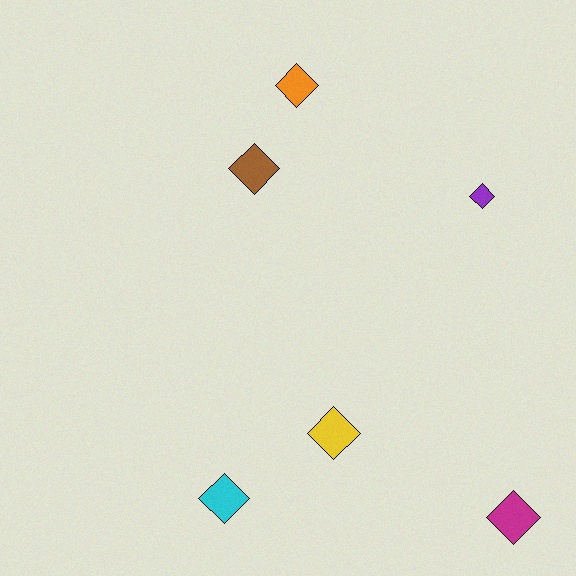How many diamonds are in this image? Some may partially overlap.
There are 6 diamonds.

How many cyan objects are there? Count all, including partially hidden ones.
There is 1 cyan object.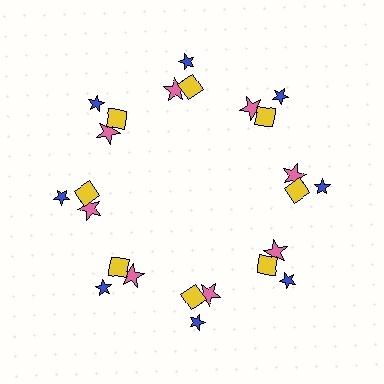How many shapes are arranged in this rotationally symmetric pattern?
There are 24 shapes, arranged in 8 groups of 3.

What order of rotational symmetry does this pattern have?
This pattern has 8-fold rotational symmetry.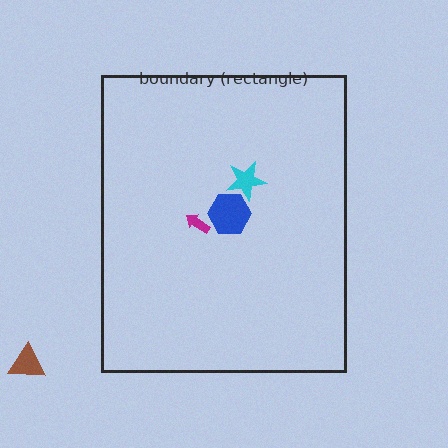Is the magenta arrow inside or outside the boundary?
Inside.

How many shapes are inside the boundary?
3 inside, 1 outside.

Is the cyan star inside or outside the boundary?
Inside.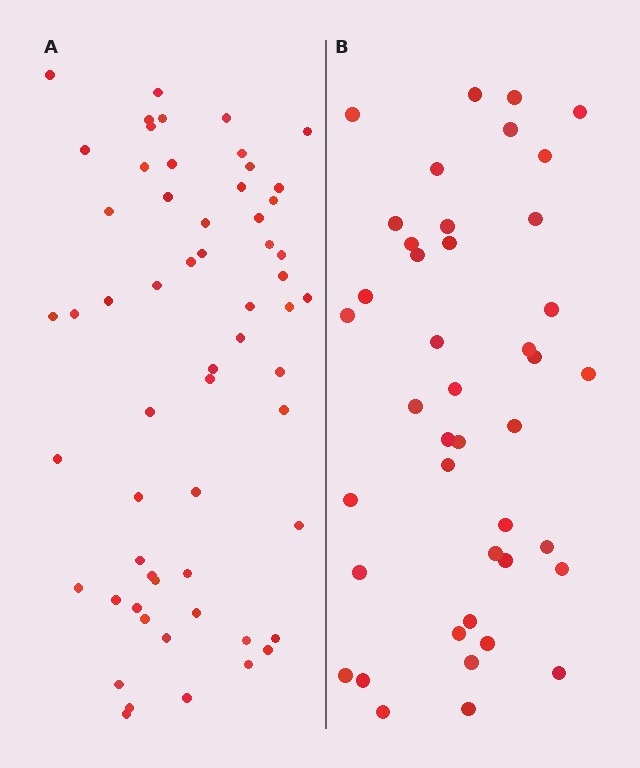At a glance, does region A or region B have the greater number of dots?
Region A (the left region) has more dots.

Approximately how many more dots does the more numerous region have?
Region A has approximately 15 more dots than region B.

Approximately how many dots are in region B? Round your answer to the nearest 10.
About 40 dots. (The exact count is 42, which rounds to 40.)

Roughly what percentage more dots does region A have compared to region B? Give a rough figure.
About 40% more.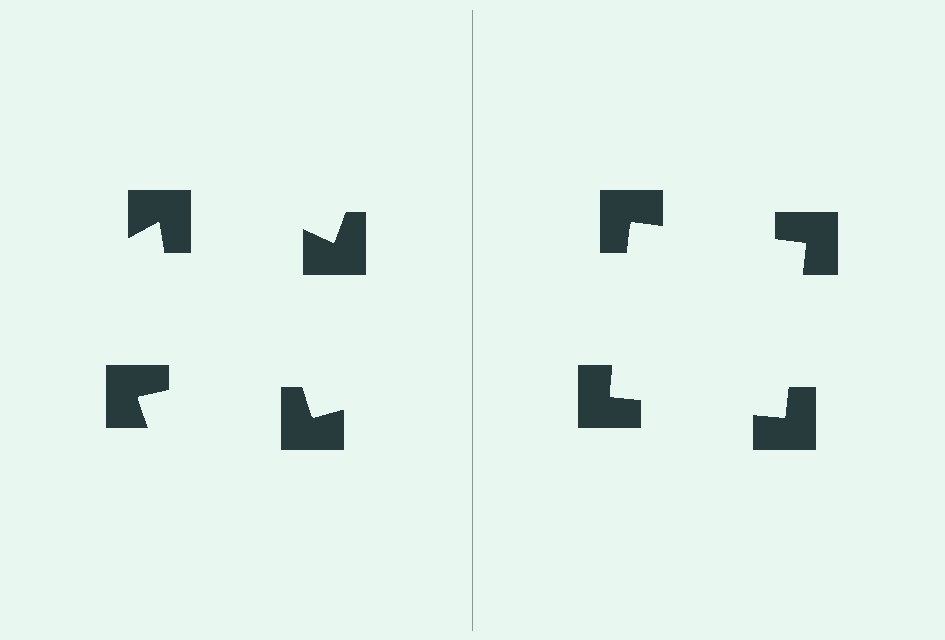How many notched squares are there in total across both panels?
8 — 4 on each side.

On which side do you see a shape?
An illusory square appears on the right side. On the left side the wedge cuts are rotated, so no coherent shape forms.